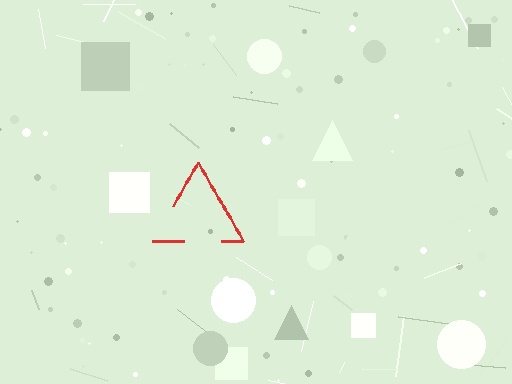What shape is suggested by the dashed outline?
The dashed outline suggests a triangle.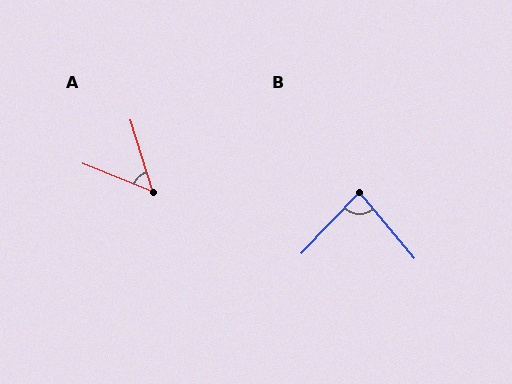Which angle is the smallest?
A, at approximately 51 degrees.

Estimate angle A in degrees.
Approximately 51 degrees.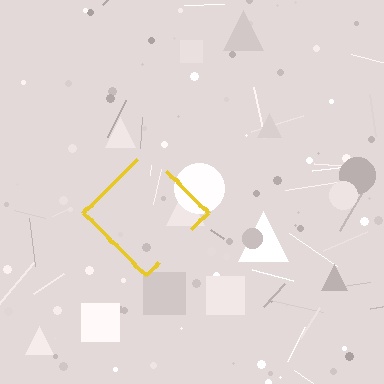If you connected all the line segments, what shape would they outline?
They would outline a diamond.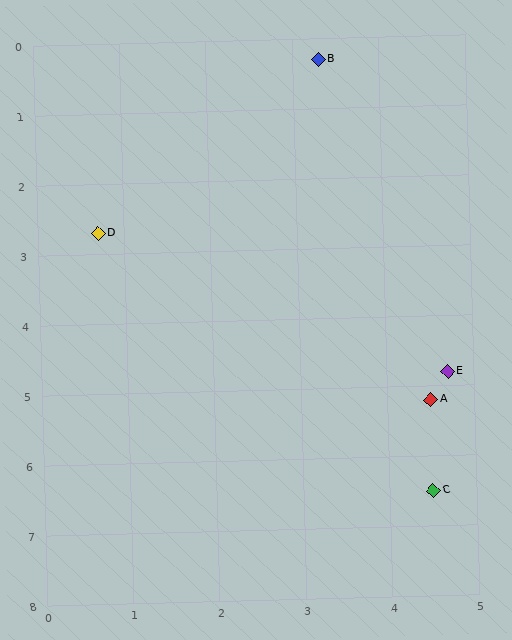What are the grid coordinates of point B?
Point B is at approximately (3.3, 0.3).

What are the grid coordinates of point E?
Point E is at approximately (4.7, 4.8).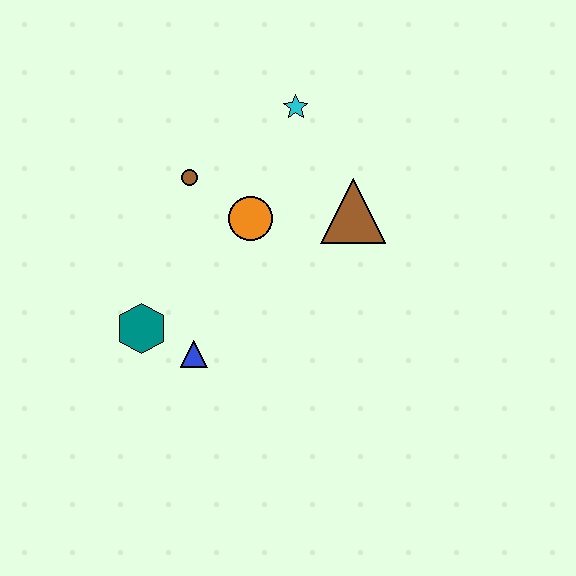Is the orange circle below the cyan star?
Yes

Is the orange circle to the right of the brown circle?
Yes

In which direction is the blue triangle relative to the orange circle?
The blue triangle is below the orange circle.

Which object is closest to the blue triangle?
The teal hexagon is closest to the blue triangle.